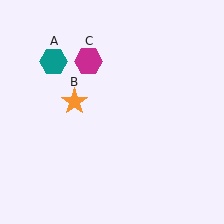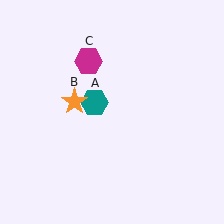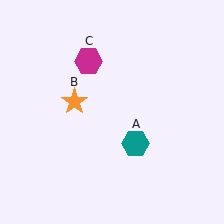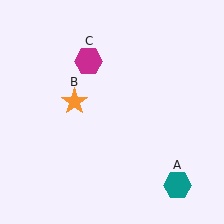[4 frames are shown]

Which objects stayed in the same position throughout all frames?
Orange star (object B) and magenta hexagon (object C) remained stationary.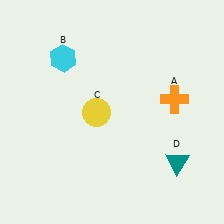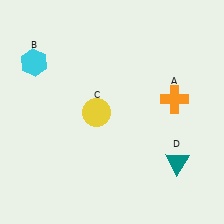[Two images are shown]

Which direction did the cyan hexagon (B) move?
The cyan hexagon (B) moved left.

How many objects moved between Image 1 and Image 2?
1 object moved between the two images.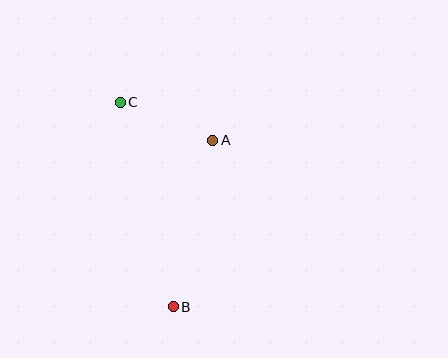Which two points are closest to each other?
Points A and C are closest to each other.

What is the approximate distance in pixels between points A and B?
The distance between A and B is approximately 171 pixels.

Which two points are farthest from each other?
Points B and C are farthest from each other.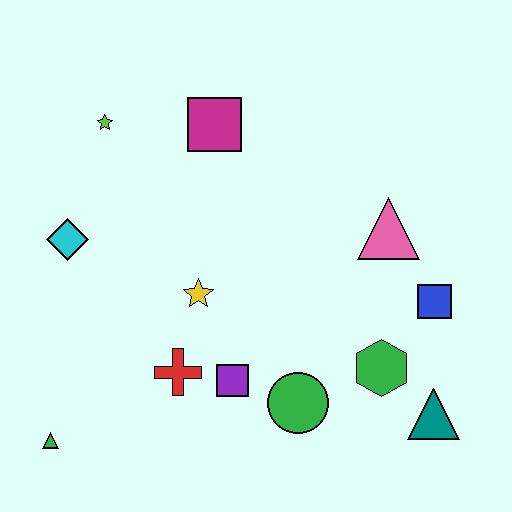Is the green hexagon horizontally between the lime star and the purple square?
No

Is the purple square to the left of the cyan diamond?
No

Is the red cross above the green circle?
Yes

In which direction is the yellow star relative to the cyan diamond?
The yellow star is to the right of the cyan diamond.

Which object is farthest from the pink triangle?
The green triangle is farthest from the pink triangle.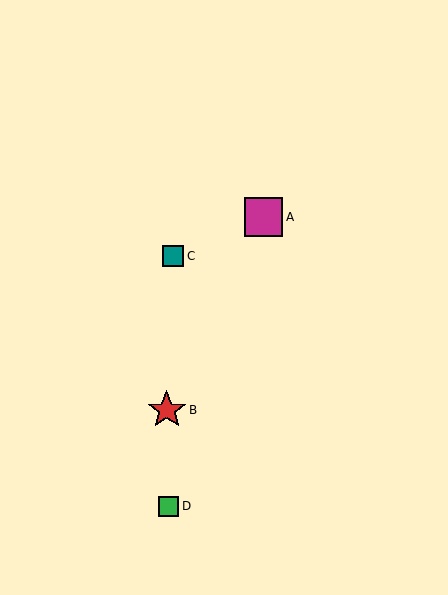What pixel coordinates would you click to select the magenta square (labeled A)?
Click at (264, 217) to select the magenta square A.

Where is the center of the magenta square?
The center of the magenta square is at (264, 217).